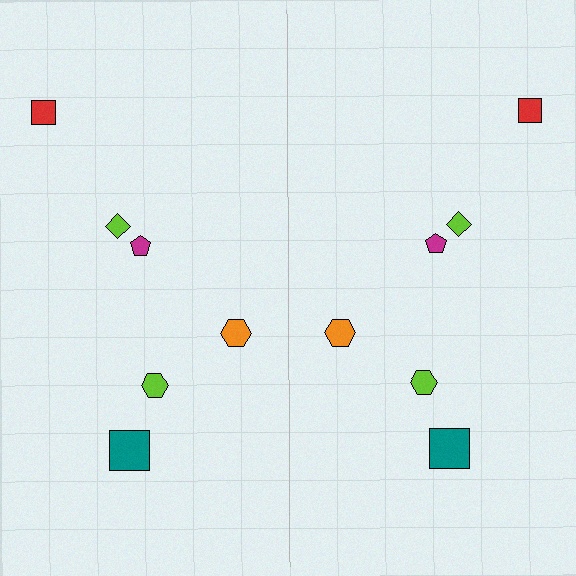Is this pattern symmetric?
Yes, this pattern has bilateral (reflection) symmetry.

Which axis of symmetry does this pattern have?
The pattern has a vertical axis of symmetry running through the center of the image.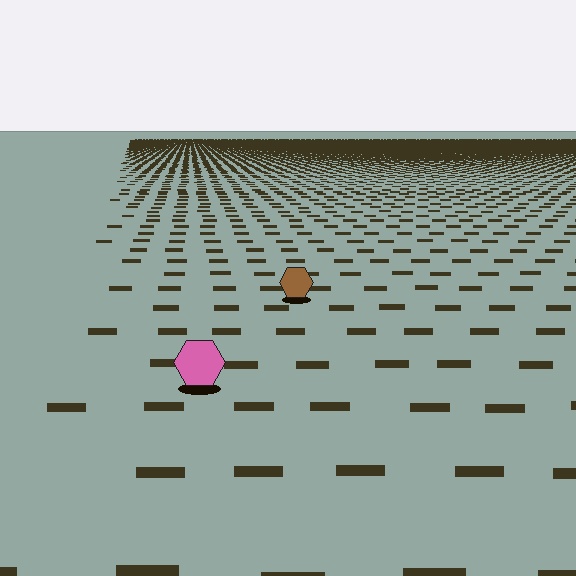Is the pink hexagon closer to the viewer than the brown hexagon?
Yes. The pink hexagon is closer — you can tell from the texture gradient: the ground texture is coarser near it.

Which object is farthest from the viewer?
The brown hexagon is farthest from the viewer. It appears smaller and the ground texture around it is denser.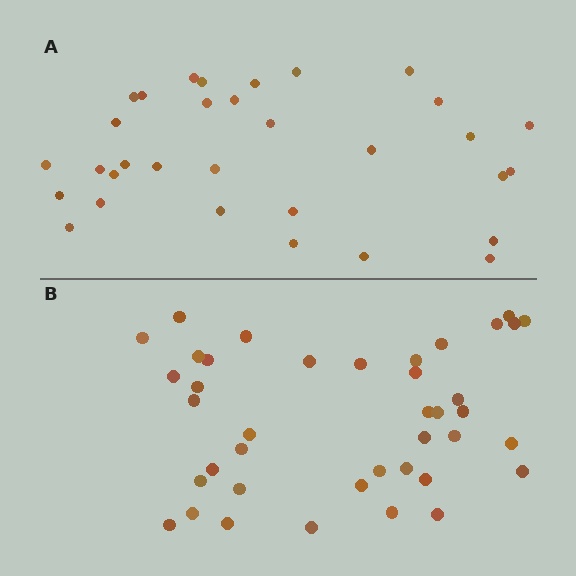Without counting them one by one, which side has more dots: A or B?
Region B (the bottom region) has more dots.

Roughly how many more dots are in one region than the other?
Region B has roughly 8 or so more dots than region A.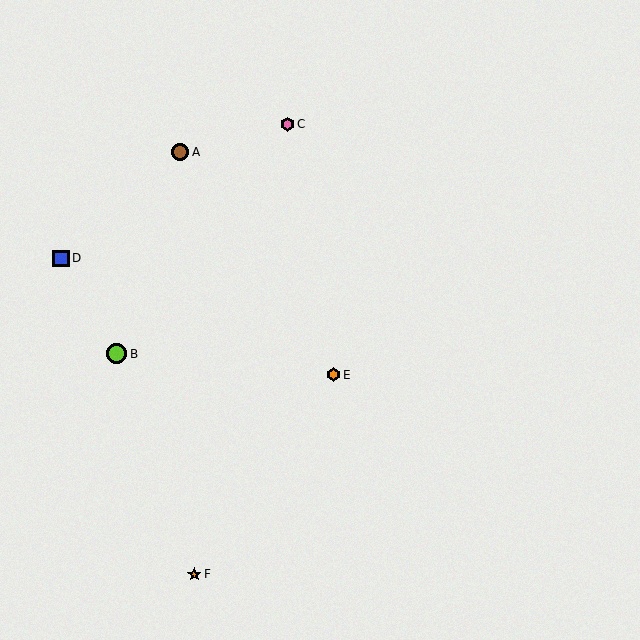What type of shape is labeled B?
Shape B is a lime circle.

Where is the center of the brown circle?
The center of the brown circle is at (180, 152).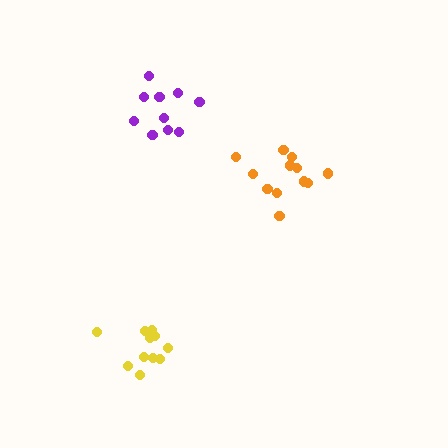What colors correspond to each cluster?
The clusters are colored: yellow, orange, purple.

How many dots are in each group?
Group 1: 11 dots, Group 2: 12 dots, Group 3: 11 dots (34 total).